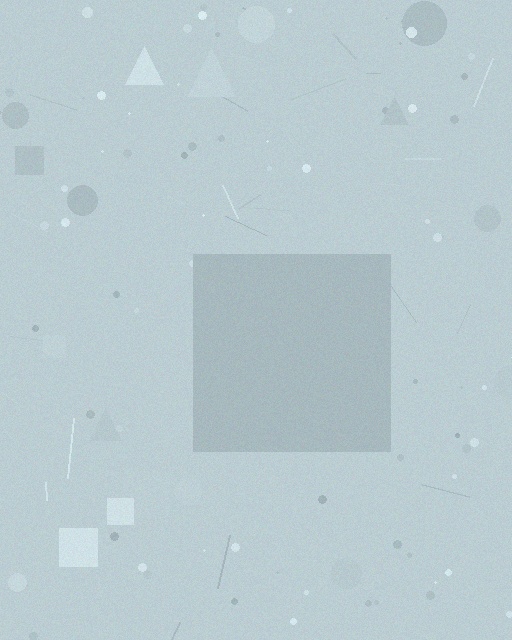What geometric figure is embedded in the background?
A square is embedded in the background.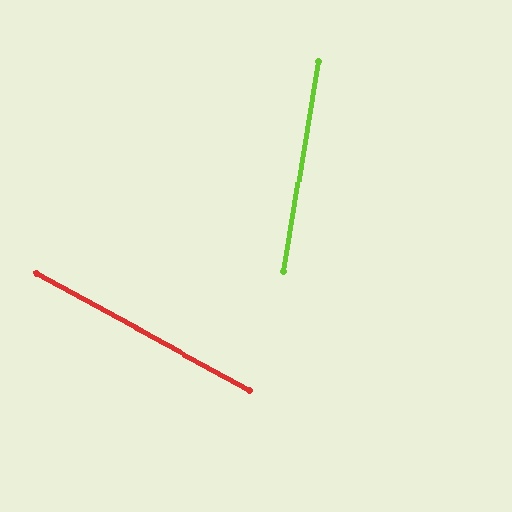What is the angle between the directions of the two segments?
Approximately 71 degrees.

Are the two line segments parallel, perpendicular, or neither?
Neither parallel nor perpendicular — they differ by about 71°.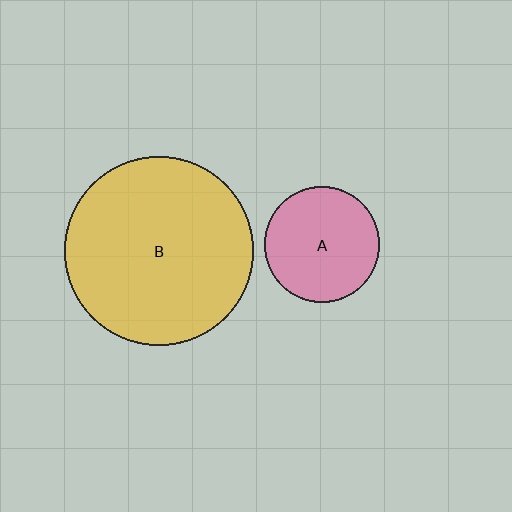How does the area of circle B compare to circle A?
Approximately 2.7 times.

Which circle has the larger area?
Circle B (yellow).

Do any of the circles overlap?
No, none of the circles overlap.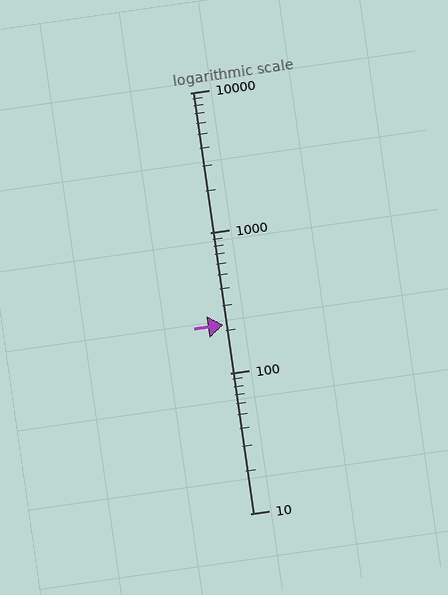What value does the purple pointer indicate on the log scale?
The pointer indicates approximately 220.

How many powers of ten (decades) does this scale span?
The scale spans 3 decades, from 10 to 10000.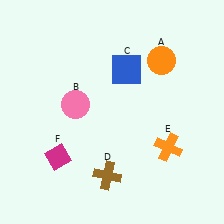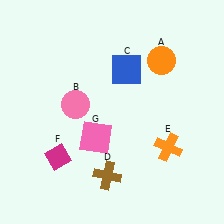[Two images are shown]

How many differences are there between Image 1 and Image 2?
There is 1 difference between the two images.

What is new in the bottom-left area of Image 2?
A pink square (G) was added in the bottom-left area of Image 2.